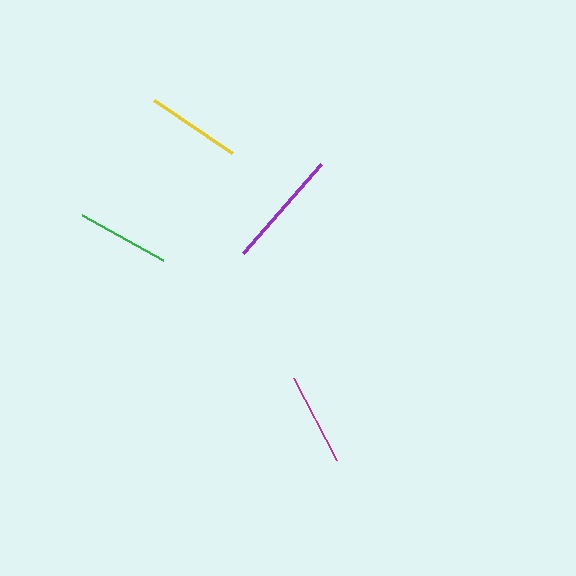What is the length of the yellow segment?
The yellow segment is approximately 94 pixels long.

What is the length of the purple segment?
The purple segment is approximately 118 pixels long.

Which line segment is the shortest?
The green line is the shortest at approximately 92 pixels.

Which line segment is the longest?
The purple line is the longest at approximately 118 pixels.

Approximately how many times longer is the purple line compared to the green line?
The purple line is approximately 1.3 times the length of the green line.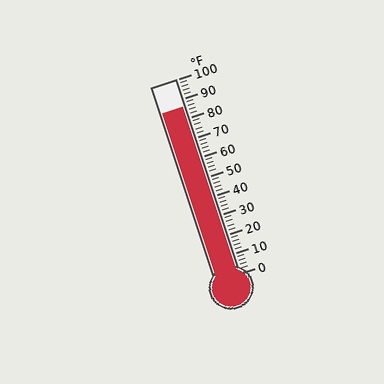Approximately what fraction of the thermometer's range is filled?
The thermometer is filled to approximately 85% of its range.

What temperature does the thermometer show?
The thermometer shows approximately 86°F.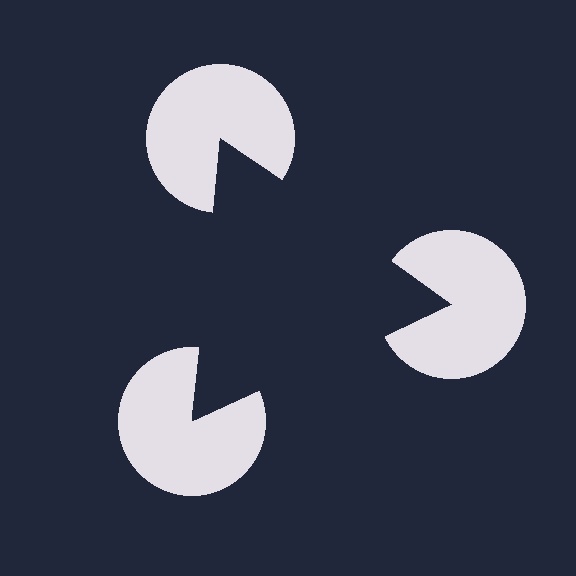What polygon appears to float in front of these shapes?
An illusory triangle — its edges are inferred from the aligned wedge cuts in the pac-man discs, not physically drawn.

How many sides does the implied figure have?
3 sides.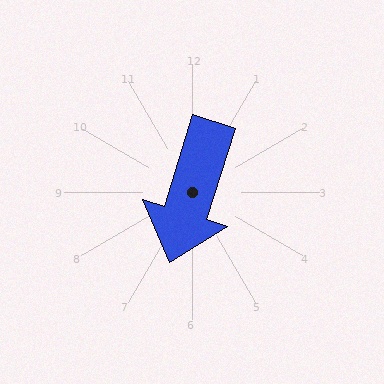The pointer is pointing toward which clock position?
Roughly 7 o'clock.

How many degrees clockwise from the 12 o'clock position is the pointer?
Approximately 197 degrees.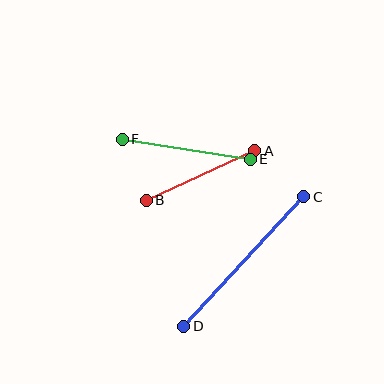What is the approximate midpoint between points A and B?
The midpoint is at approximately (201, 176) pixels.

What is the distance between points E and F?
The distance is approximately 130 pixels.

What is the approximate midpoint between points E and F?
The midpoint is at approximately (186, 149) pixels.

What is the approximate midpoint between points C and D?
The midpoint is at approximately (244, 261) pixels.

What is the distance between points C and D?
The distance is approximately 177 pixels.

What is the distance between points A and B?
The distance is approximately 119 pixels.